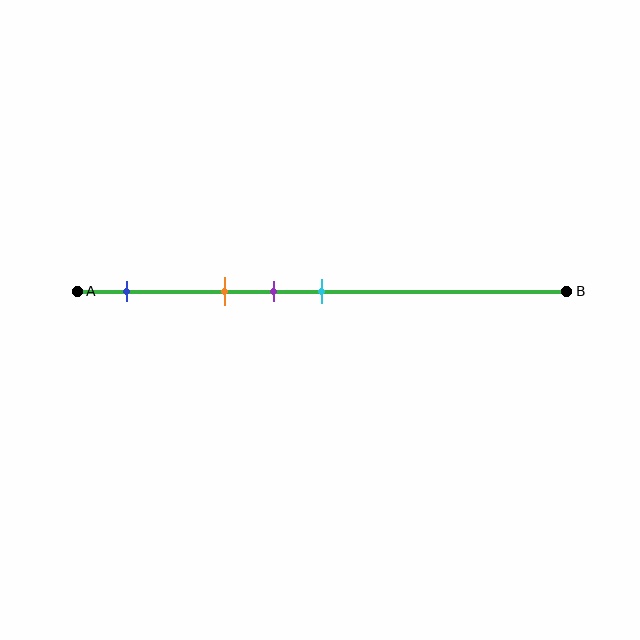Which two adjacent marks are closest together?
The purple and cyan marks are the closest adjacent pair.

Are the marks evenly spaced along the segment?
No, the marks are not evenly spaced.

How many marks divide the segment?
There are 4 marks dividing the segment.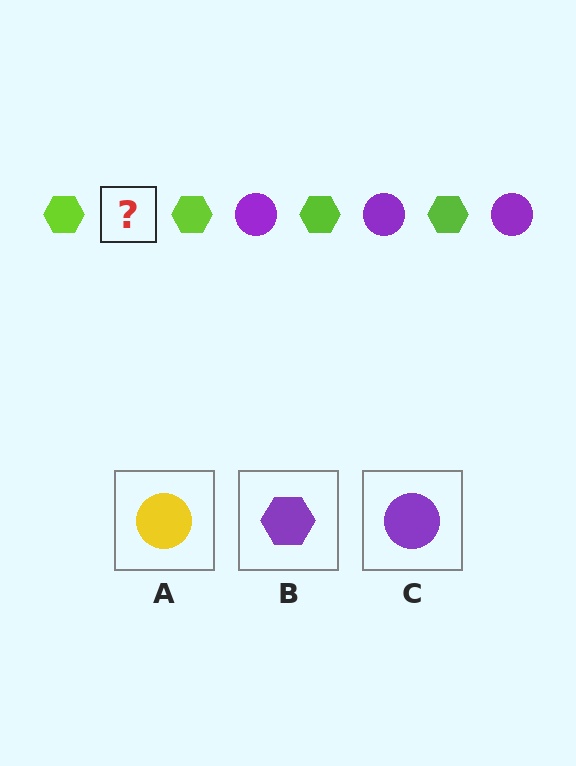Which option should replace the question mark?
Option C.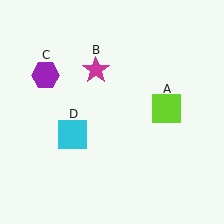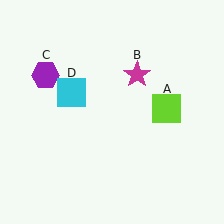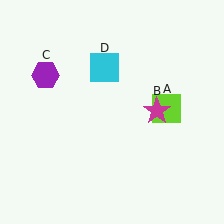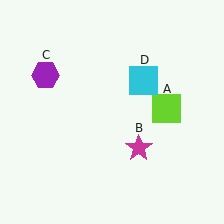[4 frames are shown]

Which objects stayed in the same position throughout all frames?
Lime square (object A) and purple hexagon (object C) remained stationary.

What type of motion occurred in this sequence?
The magenta star (object B), cyan square (object D) rotated clockwise around the center of the scene.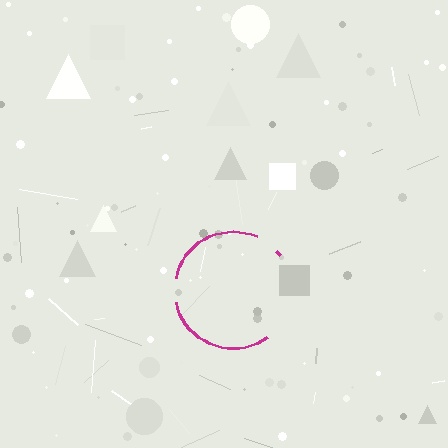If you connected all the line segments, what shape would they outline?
They would outline a circle.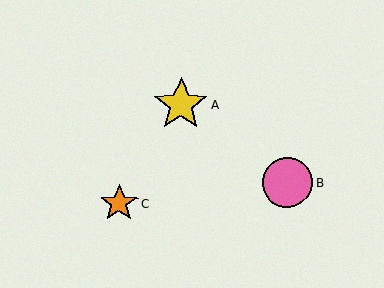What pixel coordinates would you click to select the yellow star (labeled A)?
Click at (181, 105) to select the yellow star A.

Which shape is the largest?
The yellow star (labeled A) is the largest.